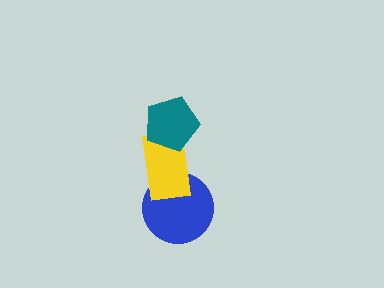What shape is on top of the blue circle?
The yellow rectangle is on top of the blue circle.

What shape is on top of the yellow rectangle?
The teal pentagon is on top of the yellow rectangle.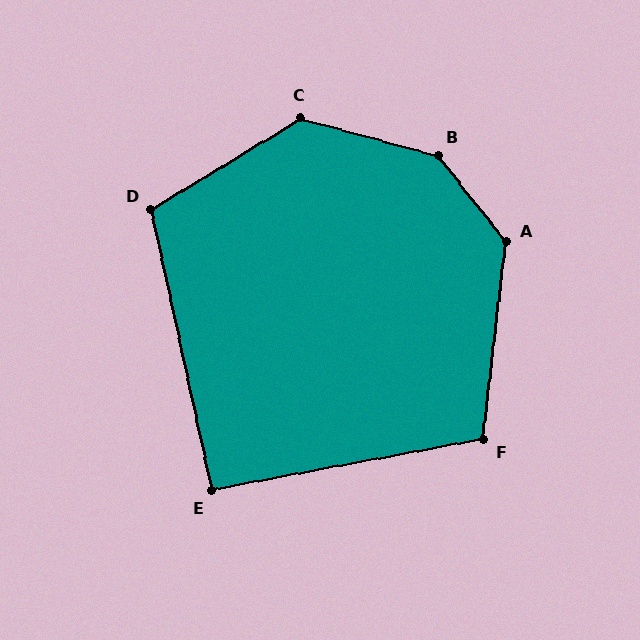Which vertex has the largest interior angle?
B, at approximately 144 degrees.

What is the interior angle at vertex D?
Approximately 109 degrees (obtuse).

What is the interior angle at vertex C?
Approximately 134 degrees (obtuse).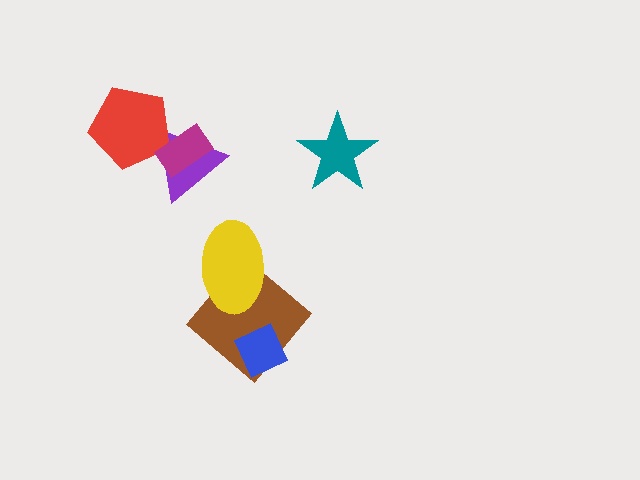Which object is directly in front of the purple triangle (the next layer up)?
The red pentagon is directly in front of the purple triangle.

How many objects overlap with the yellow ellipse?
1 object overlaps with the yellow ellipse.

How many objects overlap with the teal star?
0 objects overlap with the teal star.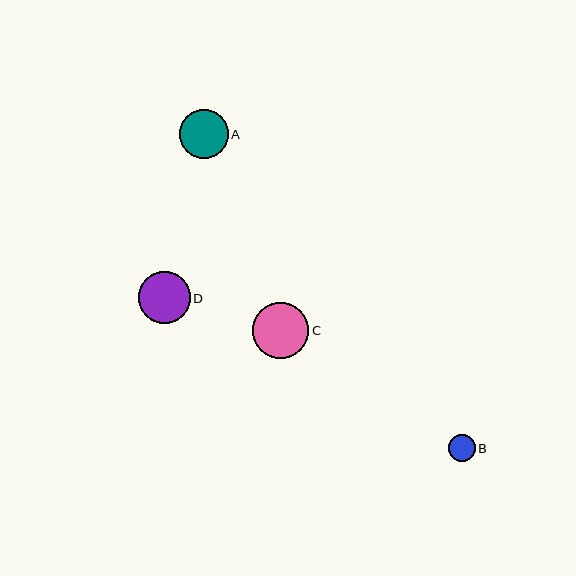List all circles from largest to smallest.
From largest to smallest: C, D, A, B.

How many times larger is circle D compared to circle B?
Circle D is approximately 1.9 times the size of circle B.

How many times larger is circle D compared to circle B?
Circle D is approximately 1.9 times the size of circle B.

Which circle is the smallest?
Circle B is the smallest with a size of approximately 27 pixels.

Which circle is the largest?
Circle C is the largest with a size of approximately 56 pixels.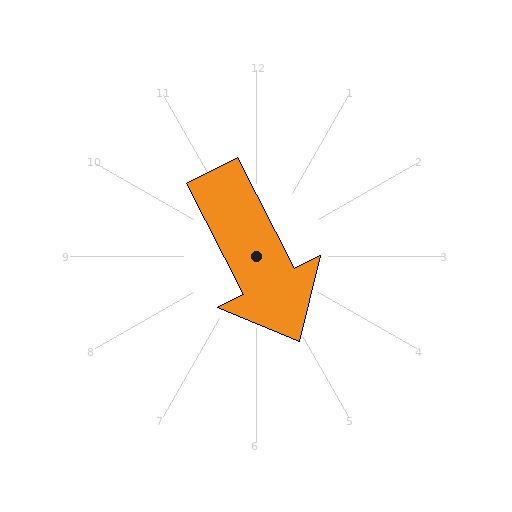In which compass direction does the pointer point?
Southeast.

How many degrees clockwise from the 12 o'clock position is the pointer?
Approximately 153 degrees.